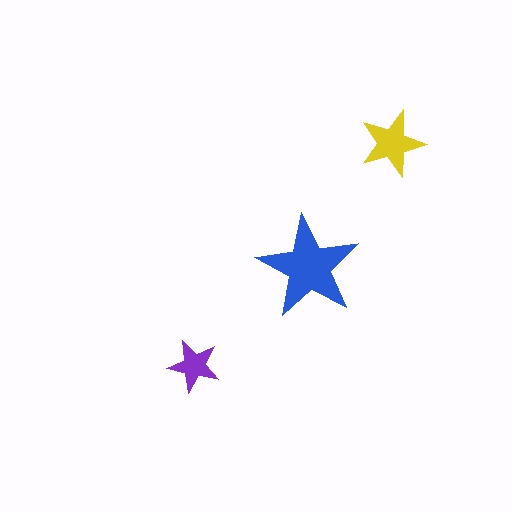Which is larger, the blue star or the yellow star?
The blue one.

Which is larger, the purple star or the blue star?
The blue one.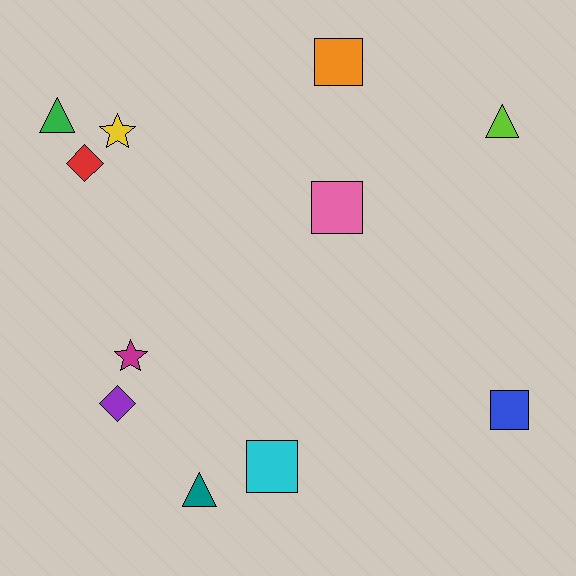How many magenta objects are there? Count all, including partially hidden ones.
There is 1 magenta object.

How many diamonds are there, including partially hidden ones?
There are 2 diamonds.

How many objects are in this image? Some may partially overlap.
There are 11 objects.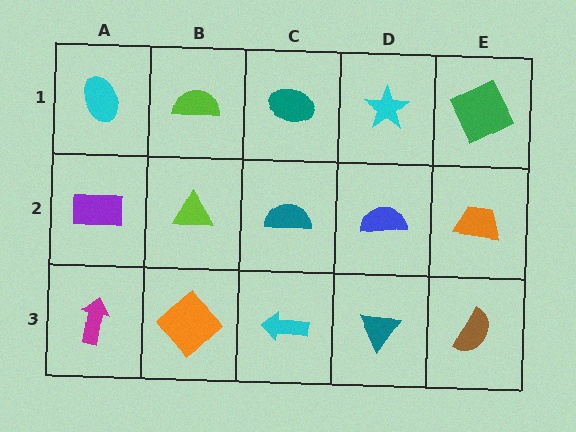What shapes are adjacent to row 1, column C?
A teal semicircle (row 2, column C), a lime semicircle (row 1, column B), a cyan star (row 1, column D).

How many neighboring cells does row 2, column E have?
3.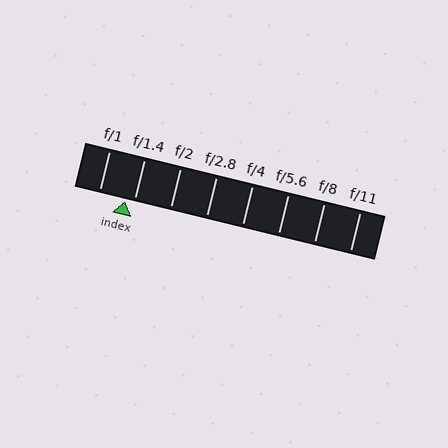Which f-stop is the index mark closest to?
The index mark is closest to f/1.4.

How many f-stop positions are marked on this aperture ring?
There are 8 f-stop positions marked.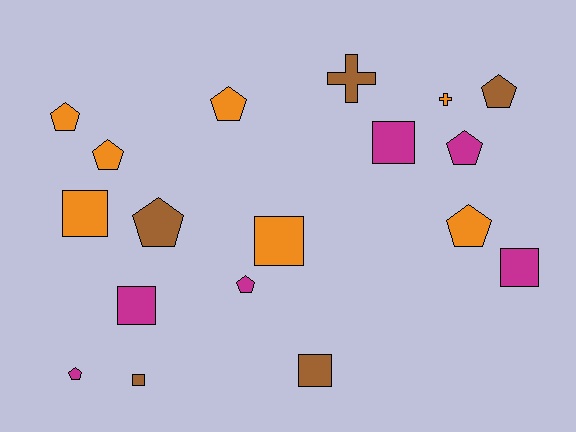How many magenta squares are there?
There are 3 magenta squares.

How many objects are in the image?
There are 18 objects.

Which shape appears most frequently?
Pentagon, with 9 objects.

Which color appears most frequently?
Orange, with 7 objects.